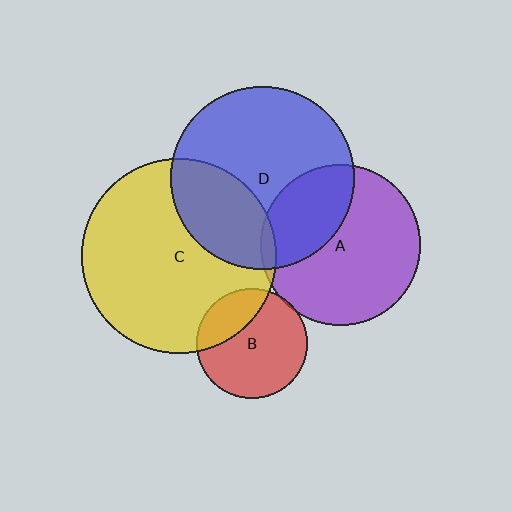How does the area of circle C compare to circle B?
Approximately 3.1 times.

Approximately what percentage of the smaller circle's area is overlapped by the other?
Approximately 25%.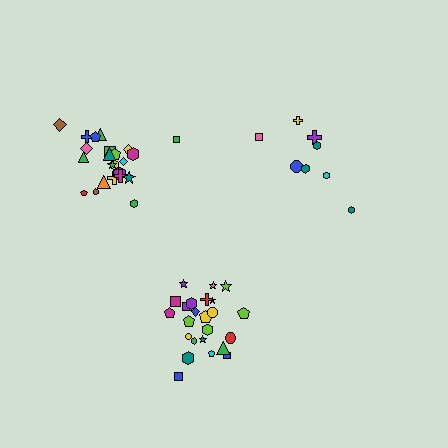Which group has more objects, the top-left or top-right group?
The top-left group.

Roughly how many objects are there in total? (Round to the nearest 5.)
Roughly 60 objects in total.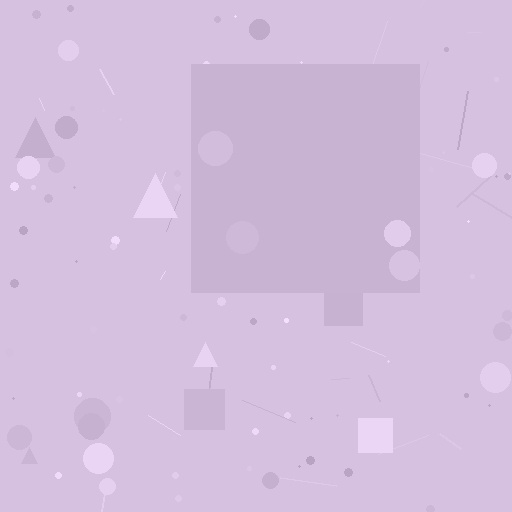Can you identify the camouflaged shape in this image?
The camouflaged shape is a square.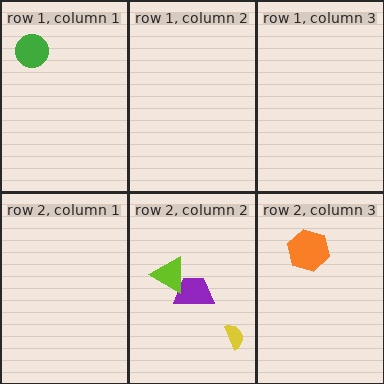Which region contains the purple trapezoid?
The row 2, column 2 region.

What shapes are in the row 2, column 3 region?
The orange hexagon.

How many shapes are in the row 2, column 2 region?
3.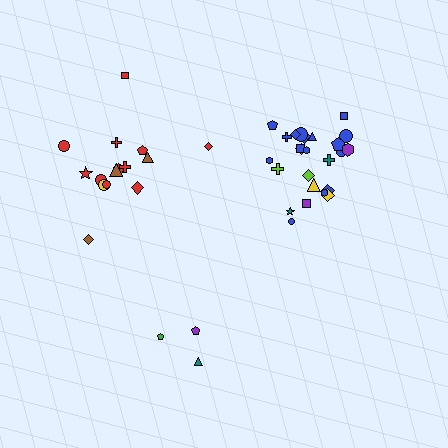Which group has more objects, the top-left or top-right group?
The top-right group.